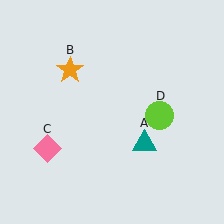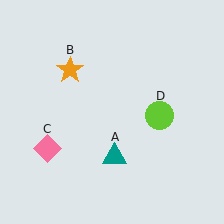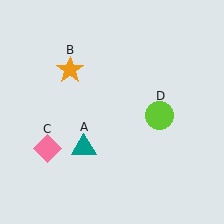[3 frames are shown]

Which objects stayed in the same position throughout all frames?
Orange star (object B) and pink diamond (object C) and lime circle (object D) remained stationary.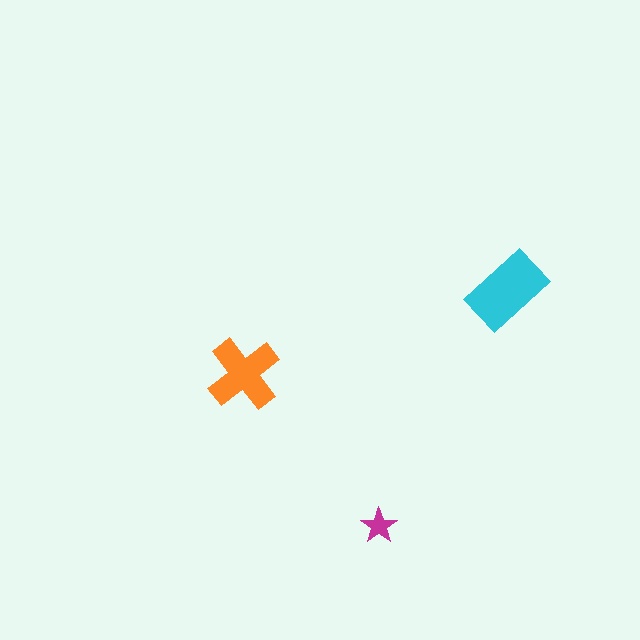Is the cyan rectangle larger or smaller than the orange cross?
Larger.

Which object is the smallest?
The magenta star.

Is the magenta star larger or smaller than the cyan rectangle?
Smaller.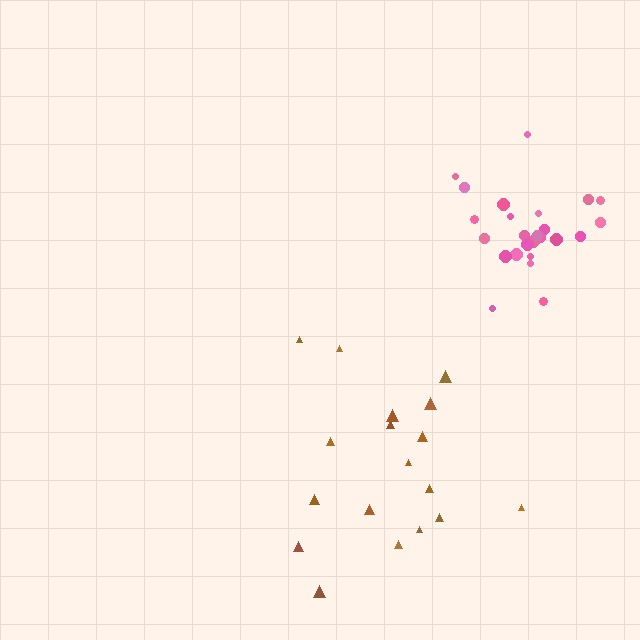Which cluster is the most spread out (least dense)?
Brown.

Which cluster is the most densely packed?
Pink.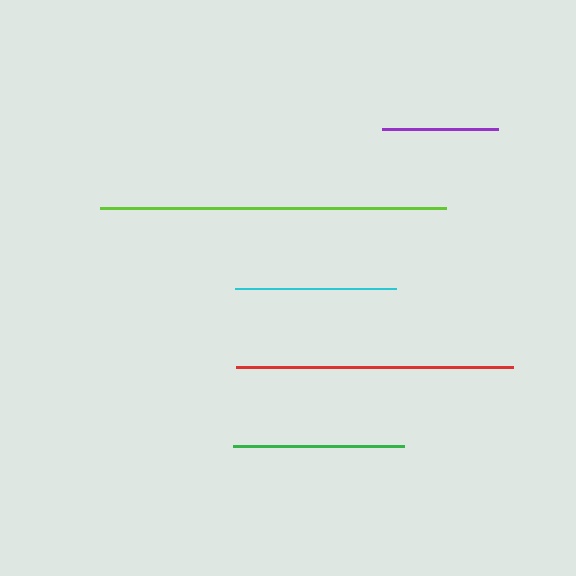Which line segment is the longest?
The lime line is the longest at approximately 345 pixels.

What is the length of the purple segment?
The purple segment is approximately 116 pixels long.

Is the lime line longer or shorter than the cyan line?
The lime line is longer than the cyan line.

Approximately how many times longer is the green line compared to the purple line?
The green line is approximately 1.5 times the length of the purple line.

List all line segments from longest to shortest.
From longest to shortest: lime, red, green, cyan, purple.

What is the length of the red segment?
The red segment is approximately 277 pixels long.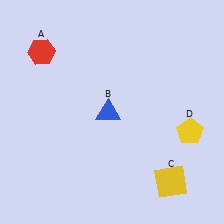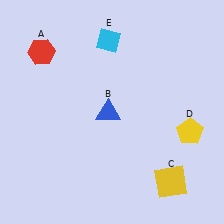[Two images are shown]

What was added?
A cyan diamond (E) was added in Image 2.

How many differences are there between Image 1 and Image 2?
There is 1 difference between the two images.